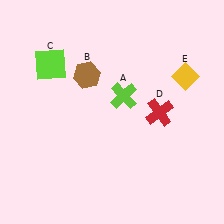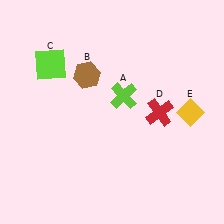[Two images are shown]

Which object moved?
The yellow diamond (E) moved down.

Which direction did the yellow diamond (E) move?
The yellow diamond (E) moved down.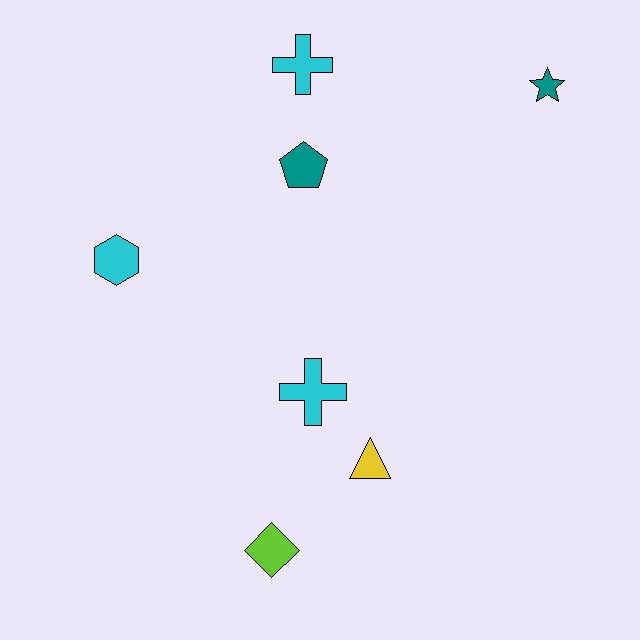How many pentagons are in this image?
There is 1 pentagon.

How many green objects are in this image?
There are no green objects.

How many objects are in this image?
There are 7 objects.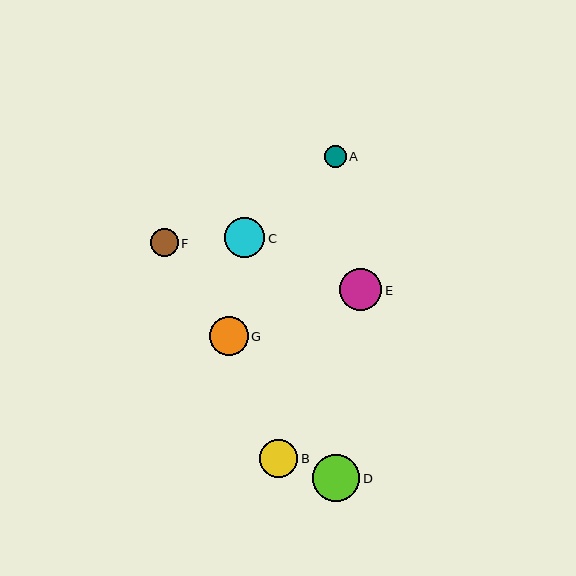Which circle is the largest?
Circle D is the largest with a size of approximately 48 pixels.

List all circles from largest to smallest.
From largest to smallest: D, E, C, G, B, F, A.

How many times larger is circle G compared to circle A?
Circle G is approximately 1.8 times the size of circle A.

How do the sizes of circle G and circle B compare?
Circle G and circle B are approximately the same size.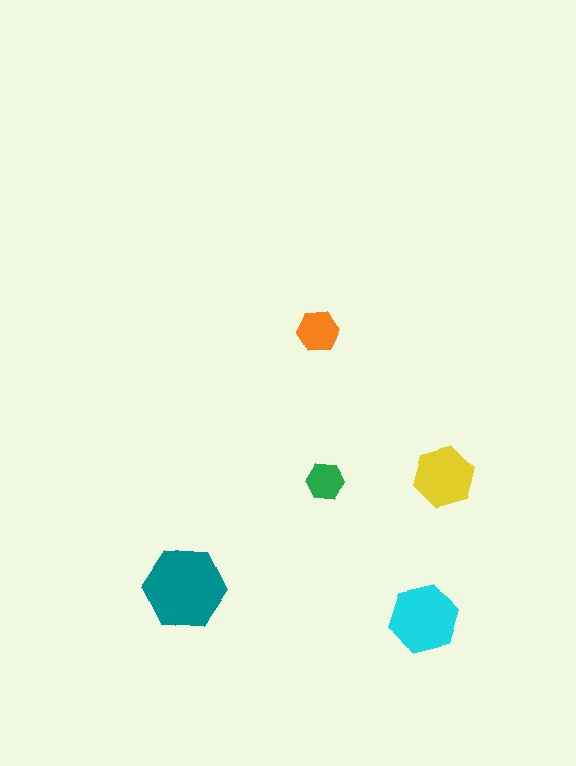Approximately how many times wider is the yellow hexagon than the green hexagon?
About 1.5 times wider.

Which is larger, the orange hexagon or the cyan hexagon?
The cyan one.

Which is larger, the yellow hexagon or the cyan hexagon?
The cyan one.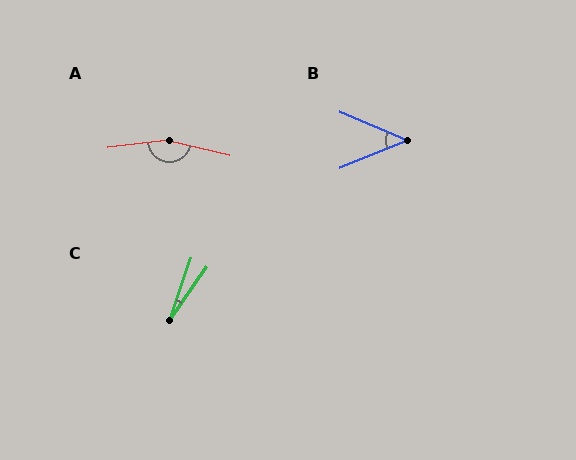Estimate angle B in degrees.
Approximately 45 degrees.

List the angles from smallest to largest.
C (16°), B (45°), A (159°).